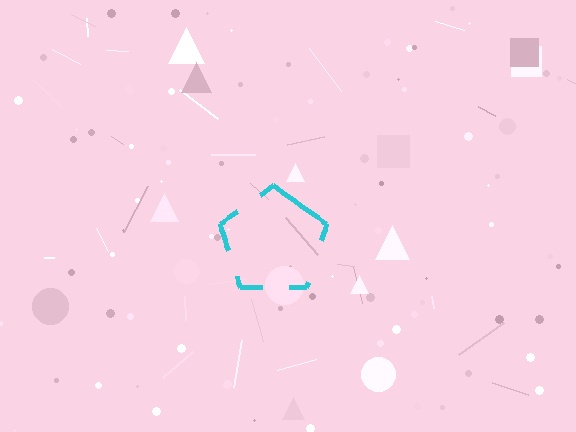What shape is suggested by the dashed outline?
The dashed outline suggests a pentagon.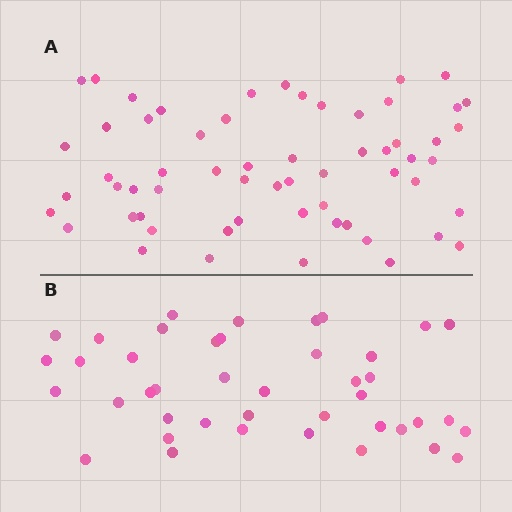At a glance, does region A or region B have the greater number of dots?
Region A (the top region) has more dots.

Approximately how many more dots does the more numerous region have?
Region A has approximately 20 more dots than region B.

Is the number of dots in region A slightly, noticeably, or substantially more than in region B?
Region A has noticeably more, but not dramatically so. The ratio is roughly 1.4 to 1.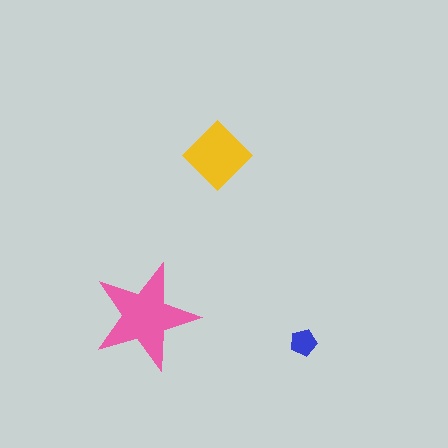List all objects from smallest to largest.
The blue pentagon, the yellow diamond, the pink star.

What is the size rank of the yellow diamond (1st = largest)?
2nd.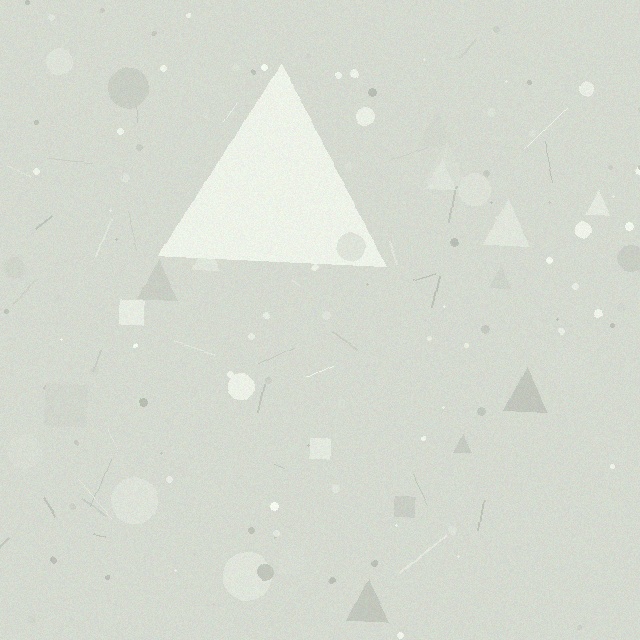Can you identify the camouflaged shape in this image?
The camouflaged shape is a triangle.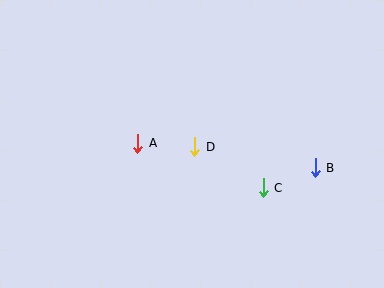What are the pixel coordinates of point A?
Point A is at (138, 143).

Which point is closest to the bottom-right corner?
Point B is closest to the bottom-right corner.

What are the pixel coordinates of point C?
Point C is at (263, 188).